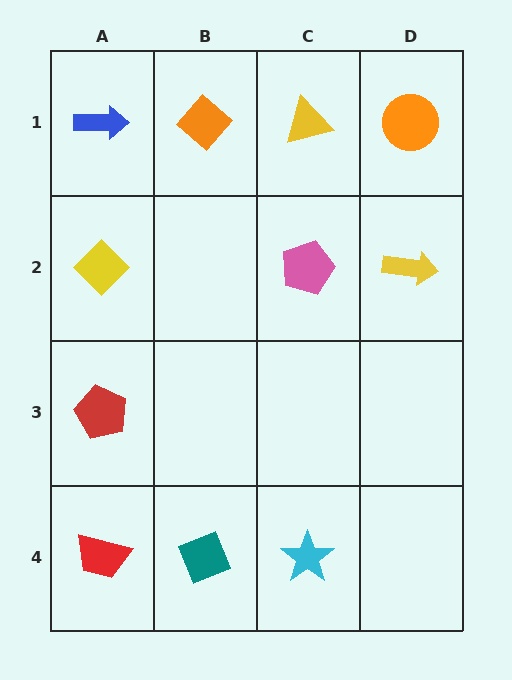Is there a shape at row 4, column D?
No, that cell is empty.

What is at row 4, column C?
A cyan star.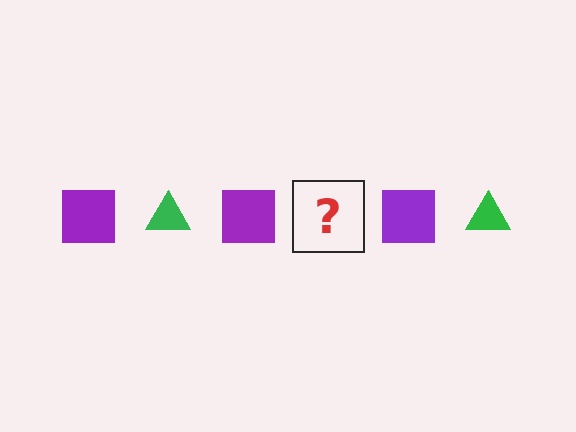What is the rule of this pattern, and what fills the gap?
The rule is that the pattern alternates between purple square and green triangle. The gap should be filled with a green triangle.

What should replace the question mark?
The question mark should be replaced with a green triangle.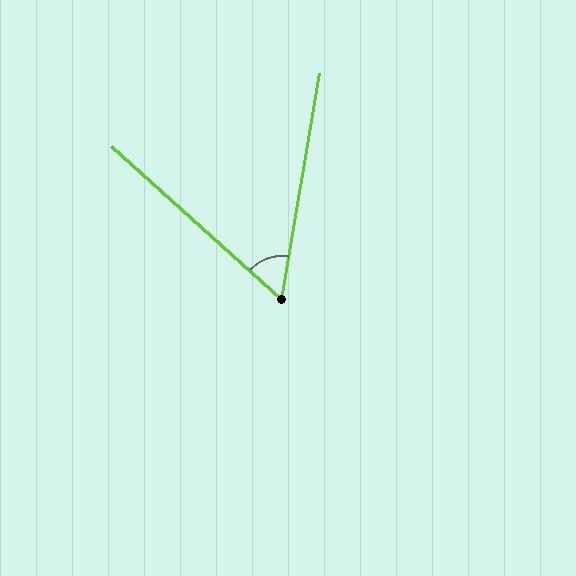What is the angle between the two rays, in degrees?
Approximately 57 degrees.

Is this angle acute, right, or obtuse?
It is acute.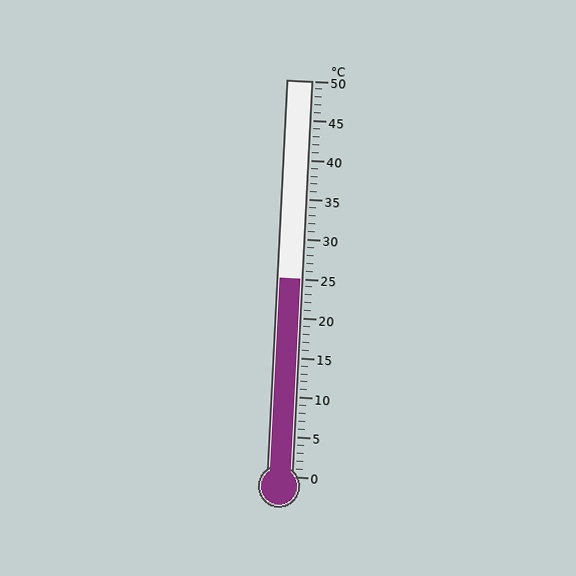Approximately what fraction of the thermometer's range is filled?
The thermometer is filled to approximately 50% of its range.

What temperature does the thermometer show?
The thermometer shows approximately 25°C.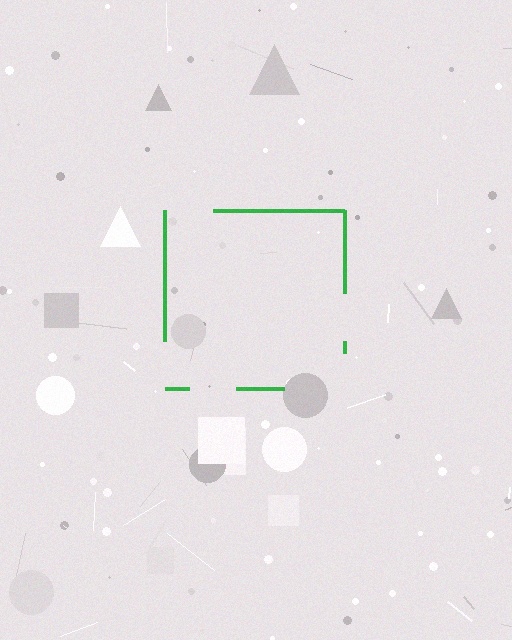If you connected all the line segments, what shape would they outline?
They would outline a square.